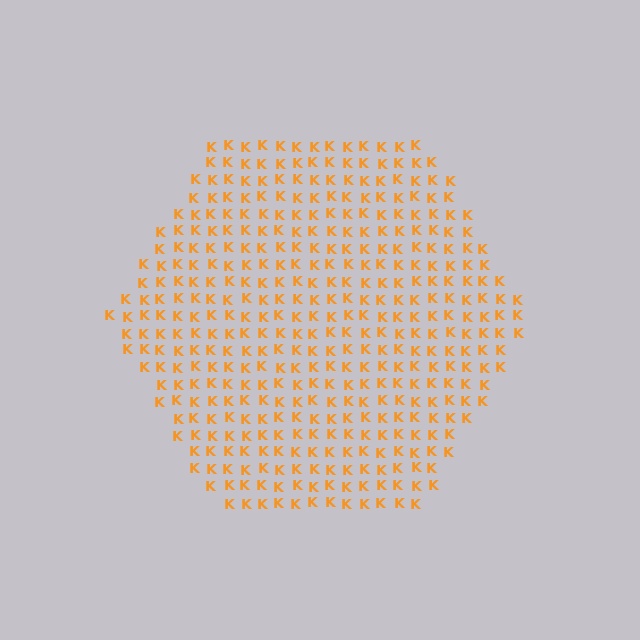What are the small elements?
The small elements are letter K's.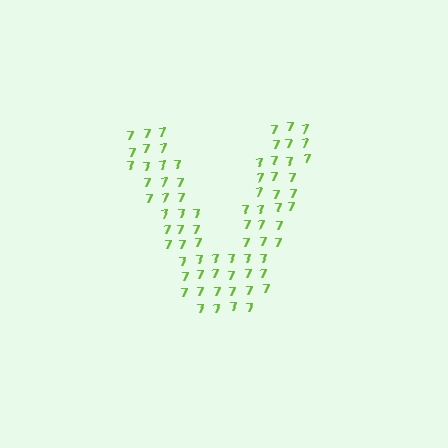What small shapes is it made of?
It is made of small digit 7's.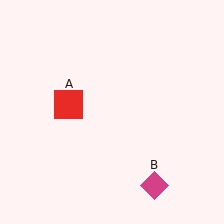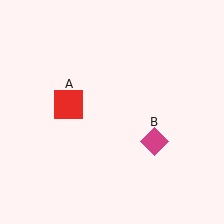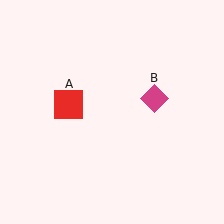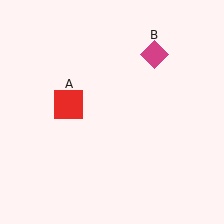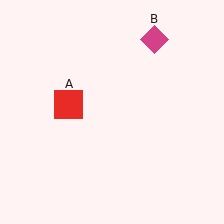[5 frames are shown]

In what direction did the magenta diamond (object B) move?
The magenta diamond (object B) moved up.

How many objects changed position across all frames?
1 object changed position: magenta diamond (object B).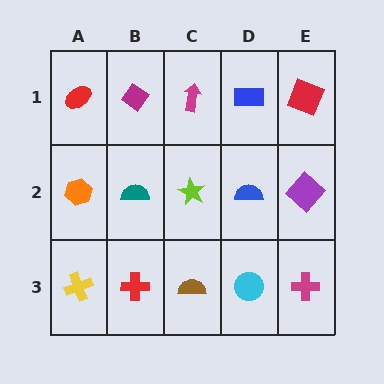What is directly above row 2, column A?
A red ellipse.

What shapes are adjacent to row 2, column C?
A magenta arrow (row 1, column C), a brown semicircle (row 3, column C), a teal semicircle (row 2, column B), a blue semicircle (row 2, column D).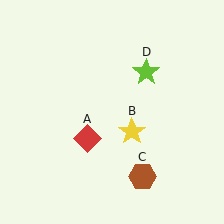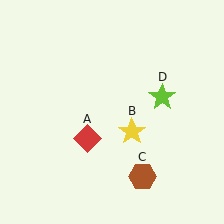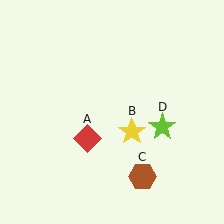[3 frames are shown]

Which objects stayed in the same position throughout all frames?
Red diamond (object A) and yellow star (object B) and brown hexagon (object C) remained stationary.